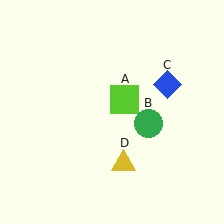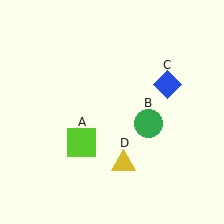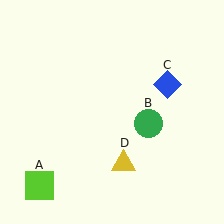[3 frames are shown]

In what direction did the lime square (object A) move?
The lime square (object A) moved down and to the left.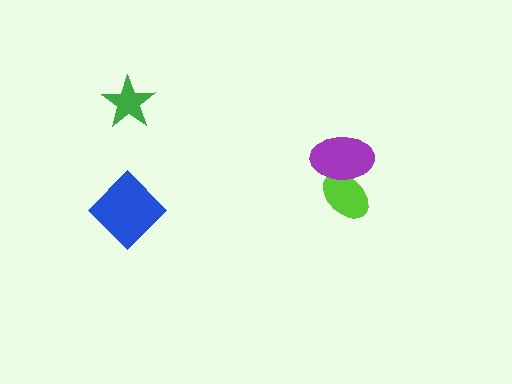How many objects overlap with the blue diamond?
0 objects overlap with the blue diamond.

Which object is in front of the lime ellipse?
The purple ellipse is in front of the lime ellipse.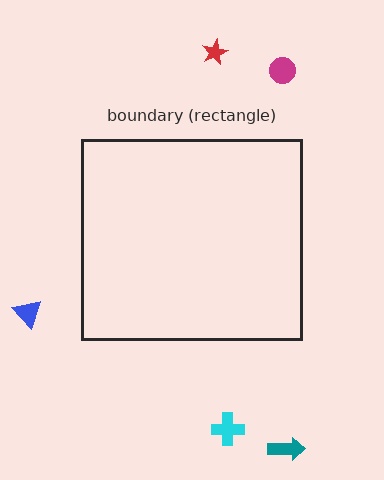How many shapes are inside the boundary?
0 inside, 5 outside.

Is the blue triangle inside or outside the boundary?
Outside.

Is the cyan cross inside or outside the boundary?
Outside.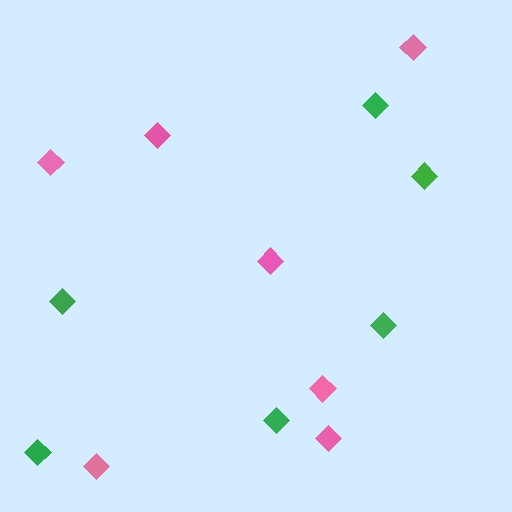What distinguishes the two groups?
There are 2 groups: one group of green diamonds (6) and one group of pink diamonds (7).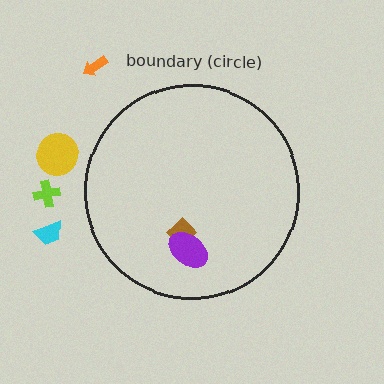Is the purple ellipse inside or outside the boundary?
Inside.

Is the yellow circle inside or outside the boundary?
Outside.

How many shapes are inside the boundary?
2 inside, 4 outside.